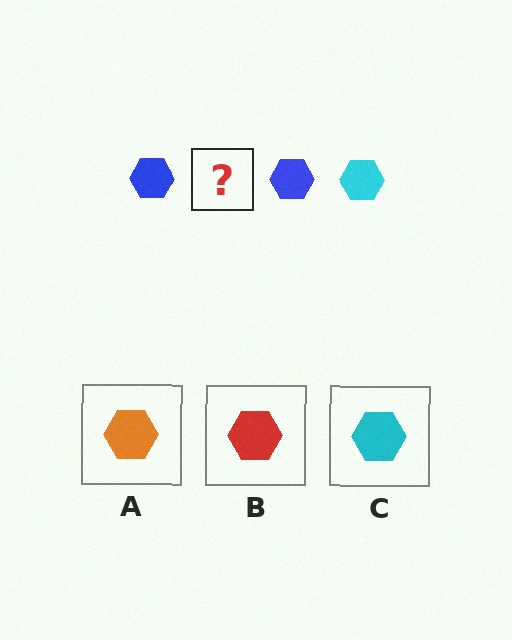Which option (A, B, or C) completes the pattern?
C.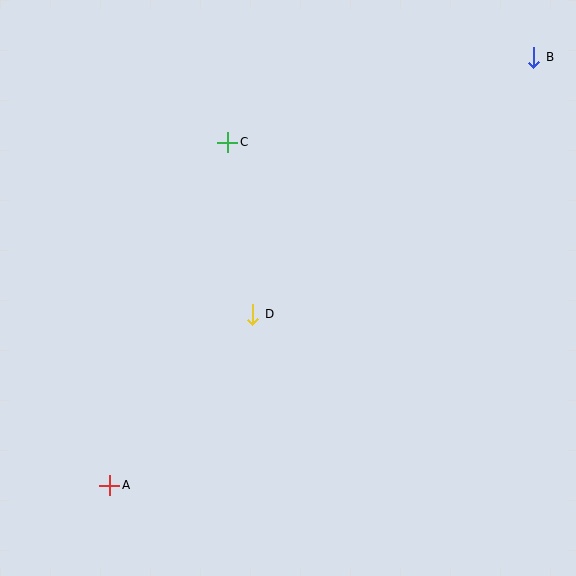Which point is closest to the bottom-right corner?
Point D is closest to the bottom-right corner.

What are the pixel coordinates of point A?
Point A is at (110, 486).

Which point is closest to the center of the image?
Point D at (253, 314) is closest to the center.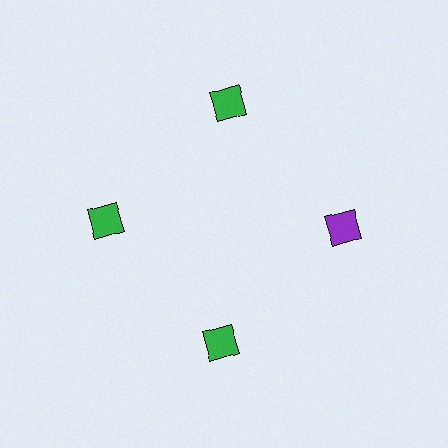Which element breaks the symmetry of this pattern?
The purple diamond at roughly the 3 o'clock position breaks the symmetry. All other shapes are green diamonds.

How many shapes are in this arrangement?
There are 4 shapes arranged in a ring pattern.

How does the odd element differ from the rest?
It has a different color: purple instead of green.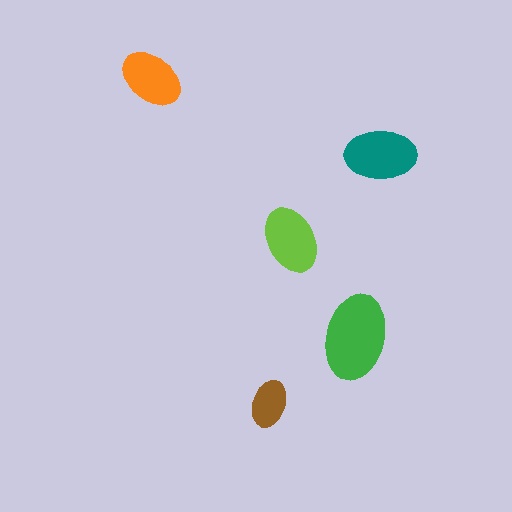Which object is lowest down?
The brown ellipse is bottommost.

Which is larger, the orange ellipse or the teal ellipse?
The teal one.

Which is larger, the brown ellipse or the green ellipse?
The green one.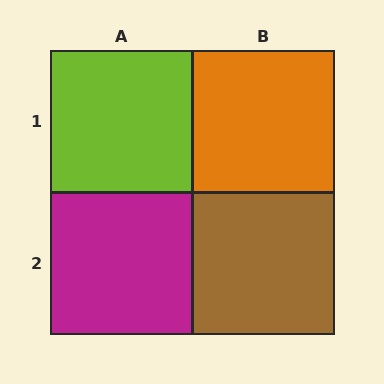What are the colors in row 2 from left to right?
Magenta, brown.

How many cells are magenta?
1 cell is magenta.